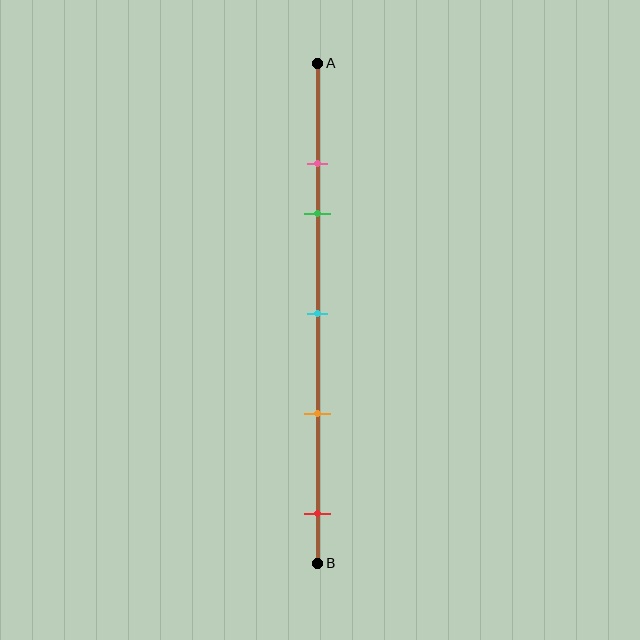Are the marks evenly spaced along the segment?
No, the marks are not evenly spaced.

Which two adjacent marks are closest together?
The pink and green marks are the closest adjacent pair.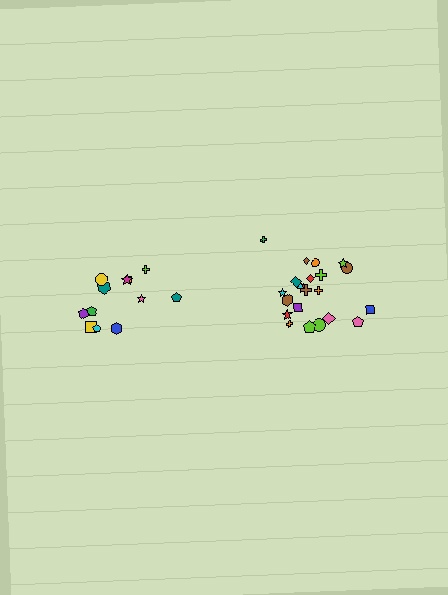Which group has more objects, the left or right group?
The right group.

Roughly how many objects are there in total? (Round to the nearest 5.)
Roughly 35 objects in total.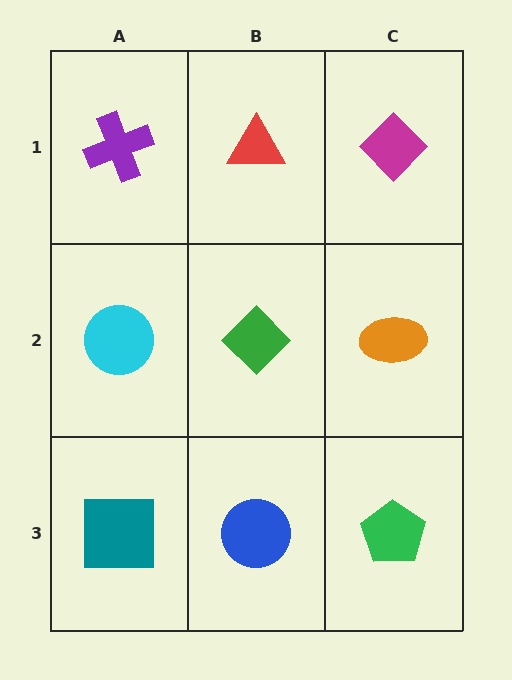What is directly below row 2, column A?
A teal square.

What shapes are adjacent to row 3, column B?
A green diamond (row 2, column B), a teal square (row 3, column A), a green pentagon (row 3, column C).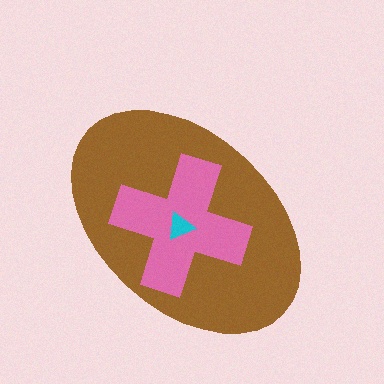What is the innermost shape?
The cyan triangle.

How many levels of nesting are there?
3.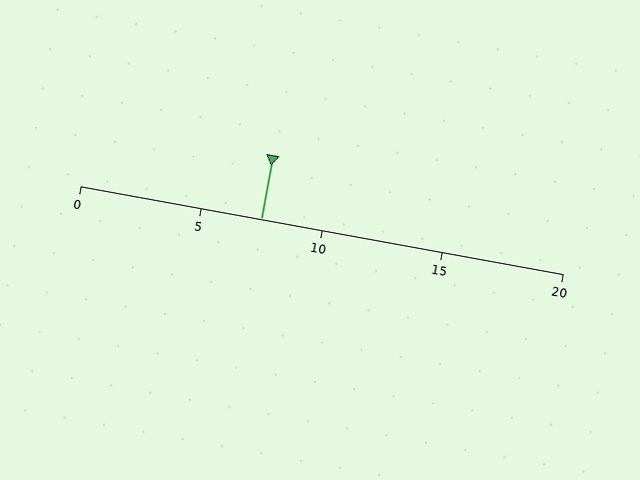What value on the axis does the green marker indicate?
The marker indicates approximately 7.5.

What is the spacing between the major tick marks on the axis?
The major ticks are spaced 5 apart.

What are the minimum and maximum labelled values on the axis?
The axis runs from 0 to 20.